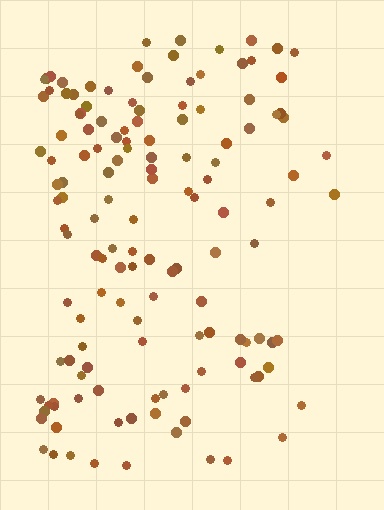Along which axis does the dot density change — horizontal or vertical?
Horizontal.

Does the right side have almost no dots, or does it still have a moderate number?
Still a moderate number, just noticeably fewer than the left.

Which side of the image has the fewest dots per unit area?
The right.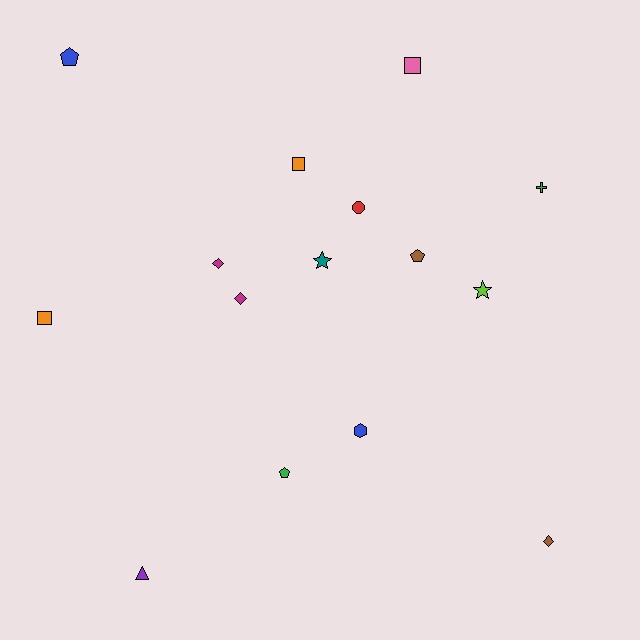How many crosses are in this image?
There is 1 cross.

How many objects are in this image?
There are 15 objects.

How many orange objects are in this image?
There are 2 orange objects.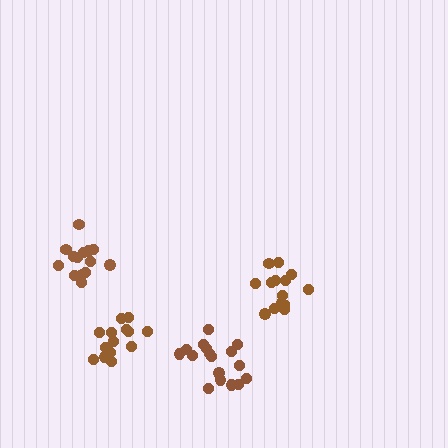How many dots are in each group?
Group 1: 14 dots, Group 2: 17 dots, Group 3: 14 dots, Group 4: 14 dots (59 total).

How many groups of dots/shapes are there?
There are 4 groups.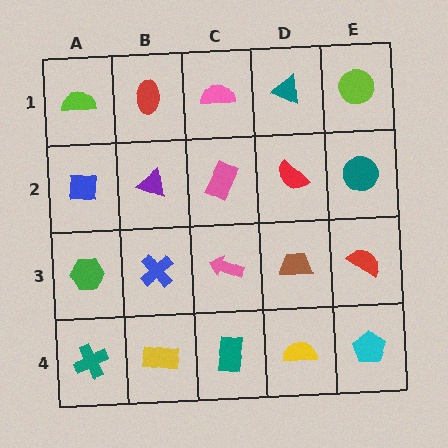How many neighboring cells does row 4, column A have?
2.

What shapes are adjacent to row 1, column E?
A teal circle (row 2, column E), a teal triangle (row 1, column D).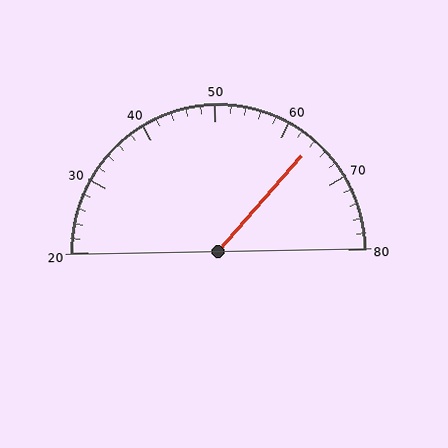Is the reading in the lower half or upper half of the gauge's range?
The reading is in the upper half of the range (20 to 80).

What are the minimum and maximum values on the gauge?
The gauge ranges from 20 to 80.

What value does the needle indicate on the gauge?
The needle indicates approximately 64.